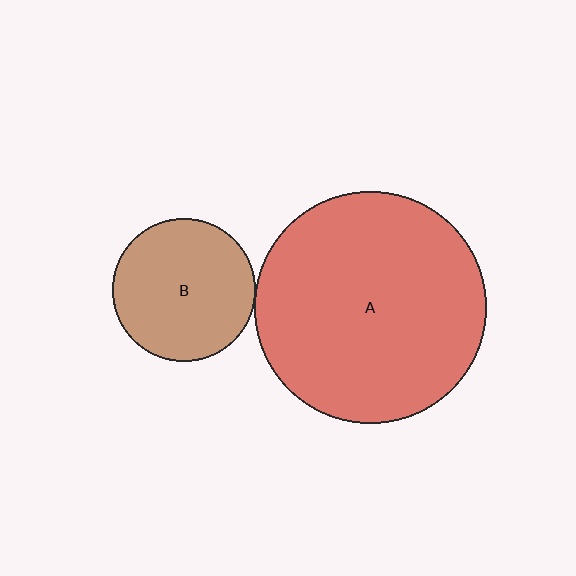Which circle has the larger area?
Circle A (red).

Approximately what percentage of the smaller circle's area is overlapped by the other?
Approximately 5%.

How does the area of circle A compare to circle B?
Approximately 2.6 times.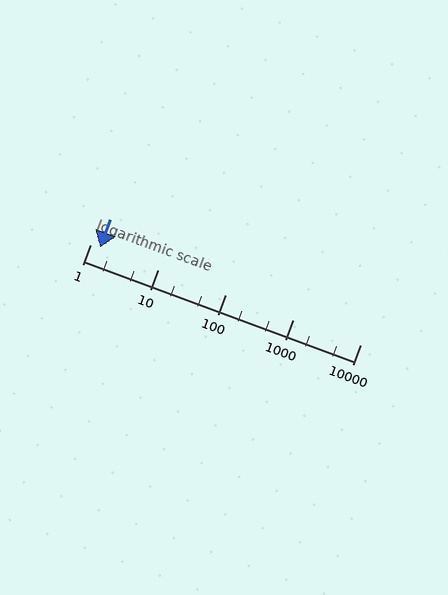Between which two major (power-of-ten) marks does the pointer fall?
The pointer is between 1 and 10.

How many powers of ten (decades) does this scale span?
The scale spans 4 decades, from 1 to 10000.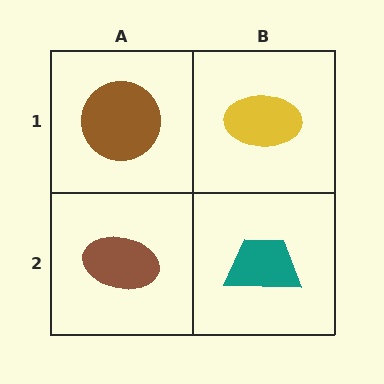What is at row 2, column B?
A teal trapezoid.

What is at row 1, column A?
A brown circle.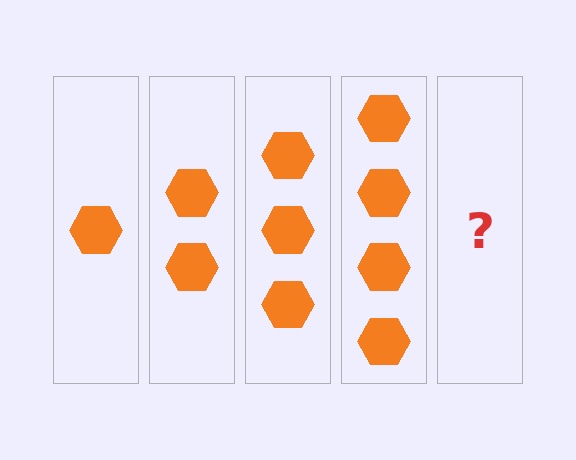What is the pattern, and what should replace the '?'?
The pattern is that each step adds one more hexagon. The '?' should be 5 hexagons.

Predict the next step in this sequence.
The next step is 5 hexagons.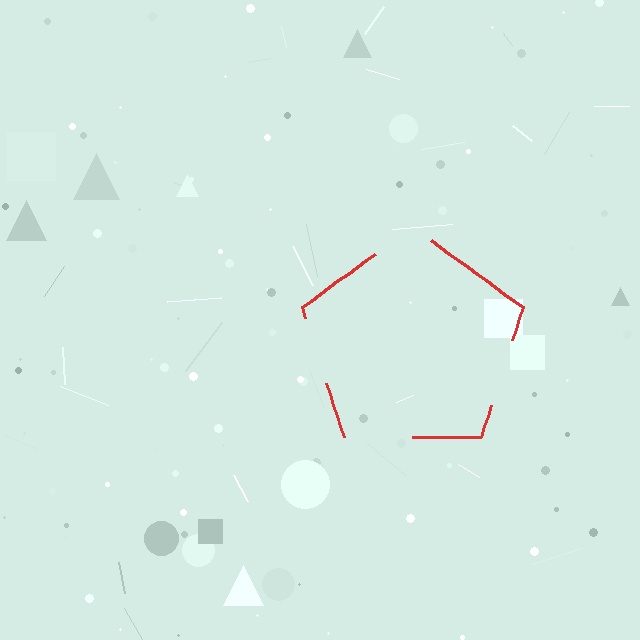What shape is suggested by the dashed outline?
The dashed outline suggests a pentagon.